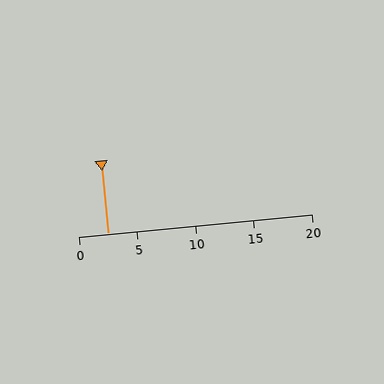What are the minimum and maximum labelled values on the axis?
The axis runs from 0 to 20.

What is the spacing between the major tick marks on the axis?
The major ticks are spaced 5 apart.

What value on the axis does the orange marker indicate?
The marker indicates approximately 2.5.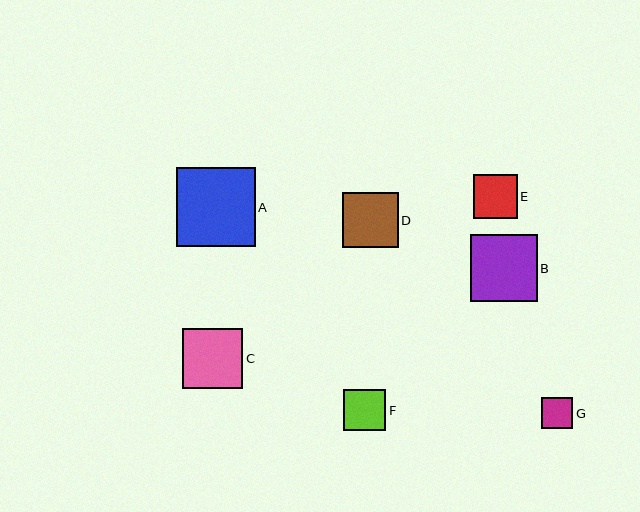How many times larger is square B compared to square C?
Square B is approximately 1.1 times the size of square C.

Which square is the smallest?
Square G is the smallest with a size of approximately 31 pixels.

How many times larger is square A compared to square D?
Square A is approximately 1.4 times the size of square D.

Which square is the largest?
Square A is the largest with a size of approximately 79 pixels.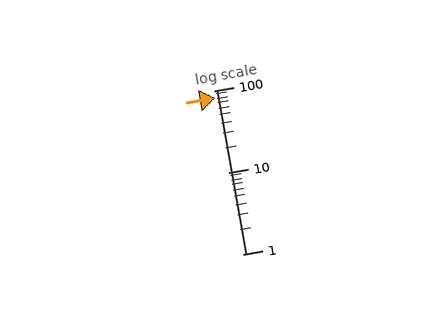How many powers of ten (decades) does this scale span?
The scale spans 2 decades, from 1 to 100.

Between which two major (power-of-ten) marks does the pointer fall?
The pointer is between 10 and 100.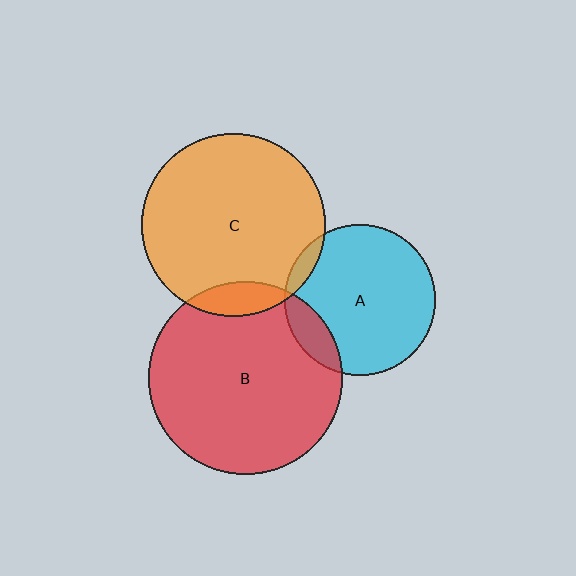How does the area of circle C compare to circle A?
Approximately 1.5 times.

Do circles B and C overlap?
Yes.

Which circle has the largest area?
Circle B (red).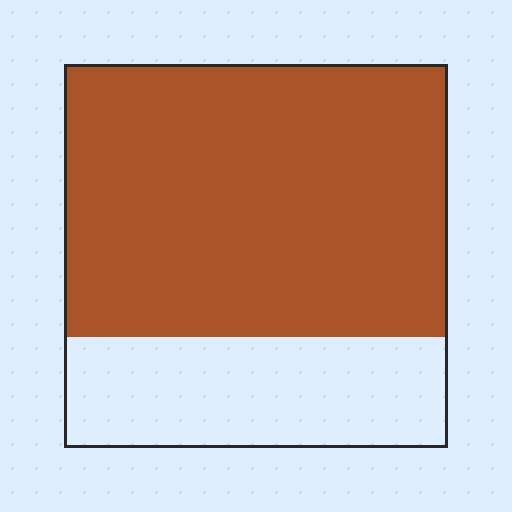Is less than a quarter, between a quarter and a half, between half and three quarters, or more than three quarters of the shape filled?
Between half and three quarters.